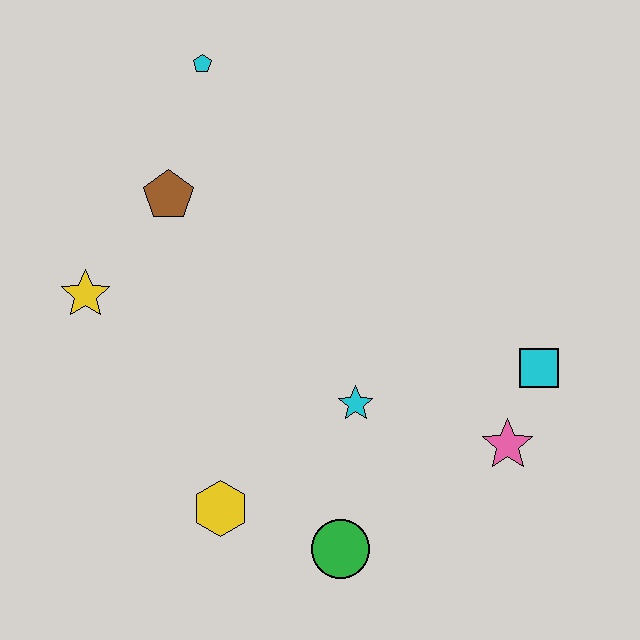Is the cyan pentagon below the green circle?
No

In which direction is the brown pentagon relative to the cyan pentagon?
The brown pentagon is below the cyan pentagon.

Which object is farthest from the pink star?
The cyan pentagon is farthest from the pink star.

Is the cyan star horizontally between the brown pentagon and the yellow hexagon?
No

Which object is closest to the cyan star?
The green circle is closest to the cyan star.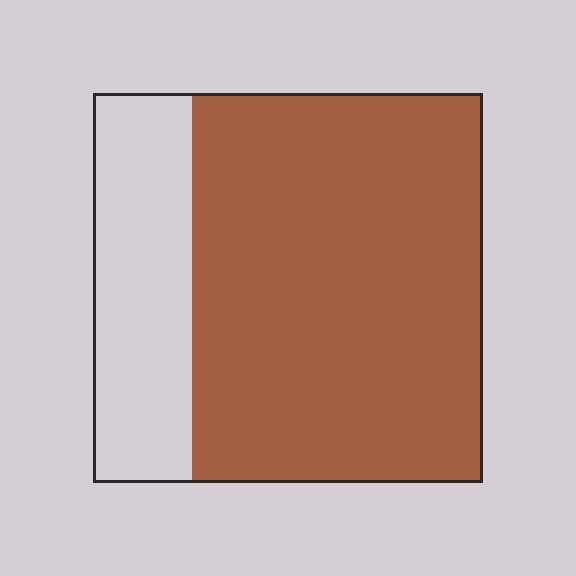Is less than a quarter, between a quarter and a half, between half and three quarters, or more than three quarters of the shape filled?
Between half and three quarters.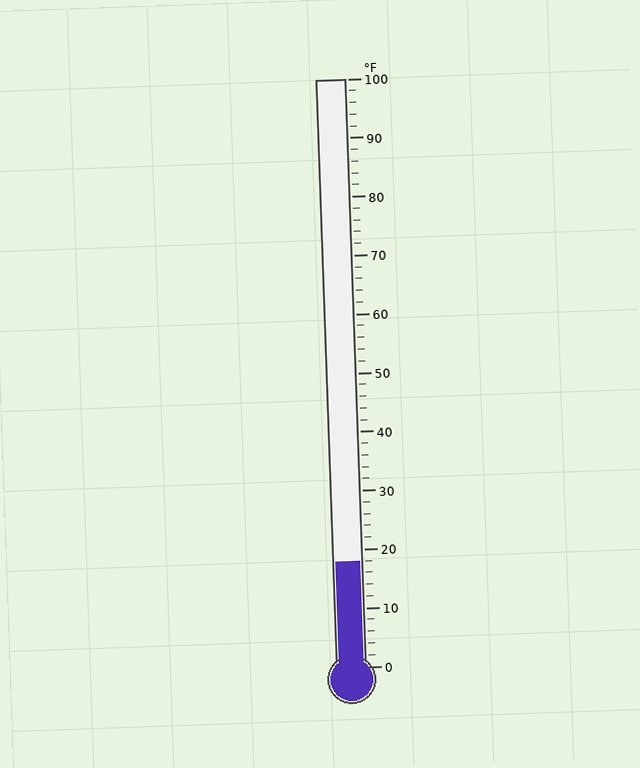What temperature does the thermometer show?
The thermometer shows approximately 18°F.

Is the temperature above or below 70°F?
The temperature is below 70°F.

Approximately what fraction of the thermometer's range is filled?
The thermometer is filled to approximately 20% of its range.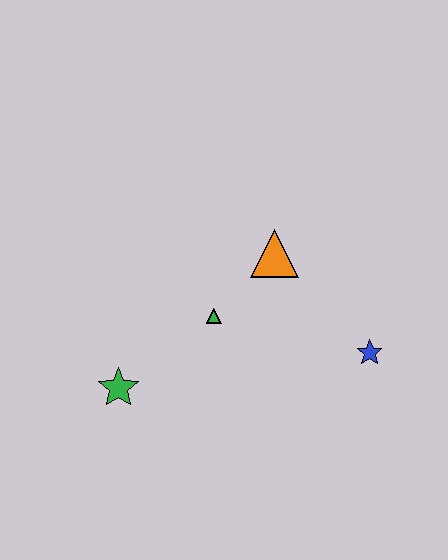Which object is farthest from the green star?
The blue star is farthest from the green star.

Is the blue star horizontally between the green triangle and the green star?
No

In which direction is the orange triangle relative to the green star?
The orange triangle is to the right of the green star.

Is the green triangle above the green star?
Yes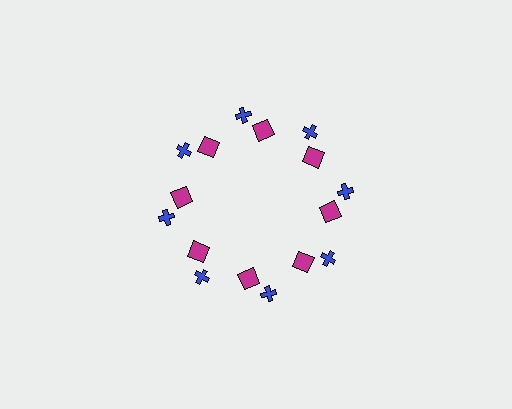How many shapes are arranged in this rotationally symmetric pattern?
There are 16 shapes, arranged in 8 groups of 2.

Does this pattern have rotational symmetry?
Yes, this pattern has 8-fold rotational symmetry. It looks the same after rotating 45 degrees around the center.